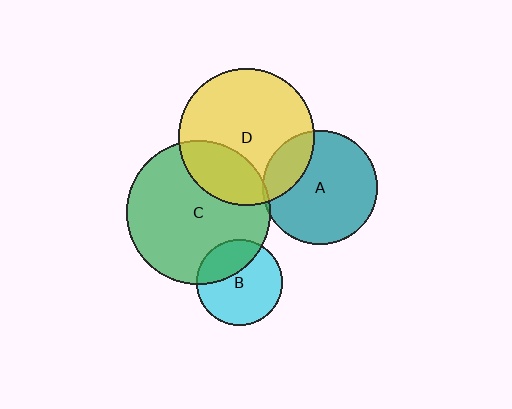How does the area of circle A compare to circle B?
Approximately 1.8 times.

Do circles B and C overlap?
Yes.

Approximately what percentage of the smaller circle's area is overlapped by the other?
Approximately 30%.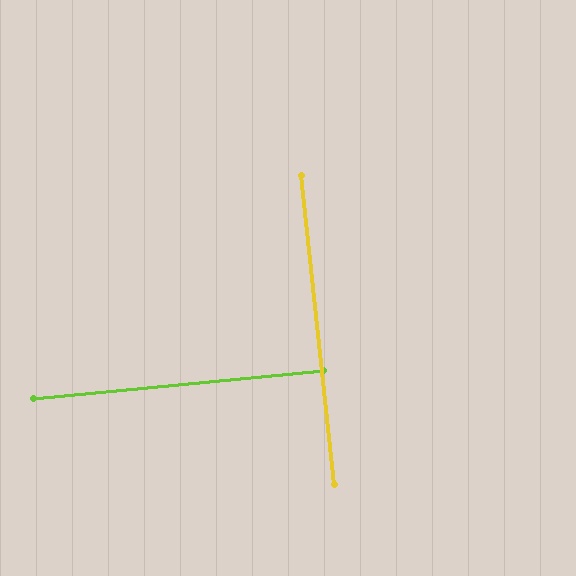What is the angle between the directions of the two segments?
Approximately 90 degrees.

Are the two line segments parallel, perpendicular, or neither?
Perpendicular — they meet at approximately 90°.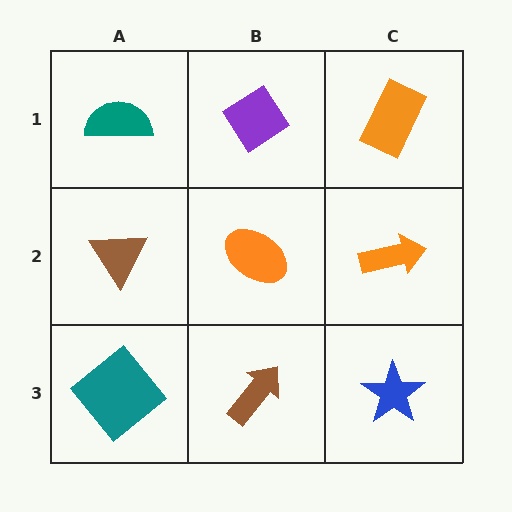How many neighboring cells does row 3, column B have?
3.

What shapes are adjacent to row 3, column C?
An orange arrow (row 2, column C), a brown arrow (row 3, column B).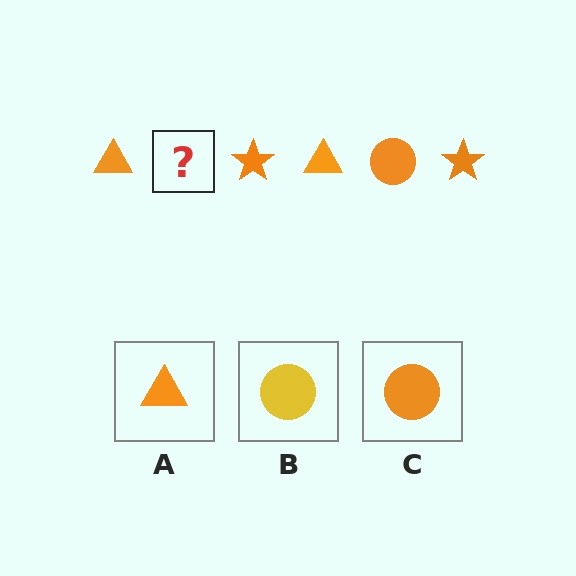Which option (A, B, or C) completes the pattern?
C.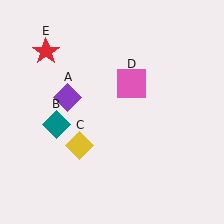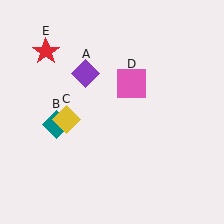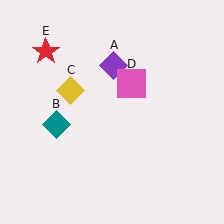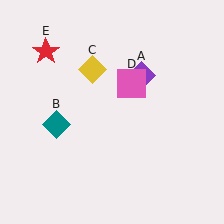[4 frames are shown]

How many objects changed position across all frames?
2 objects changed position: purple diamond (object A), yellow diamond (object C).